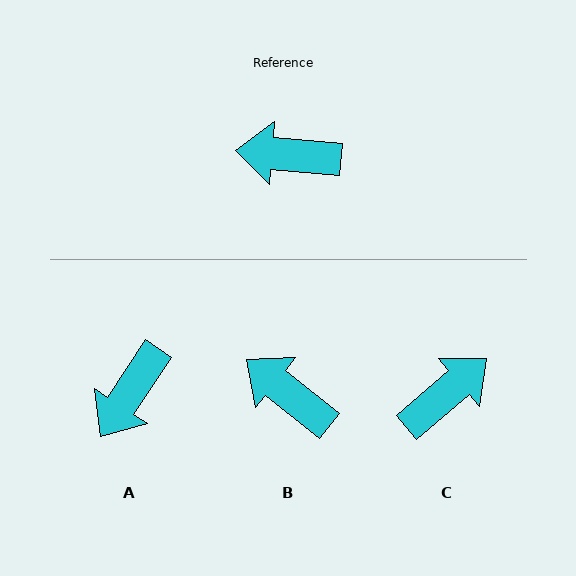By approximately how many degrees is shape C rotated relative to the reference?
Approximately 134 degrees clockwise.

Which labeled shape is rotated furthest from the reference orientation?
C, about 134 degrees away.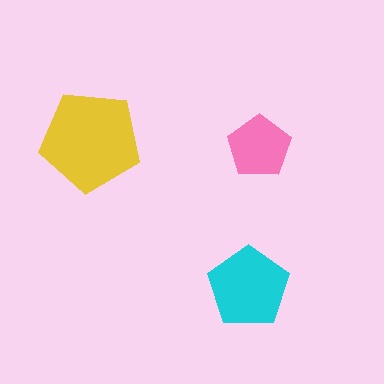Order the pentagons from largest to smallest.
the yellow one, the cyan one, the pink one.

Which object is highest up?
The yellow pentagon is topmost.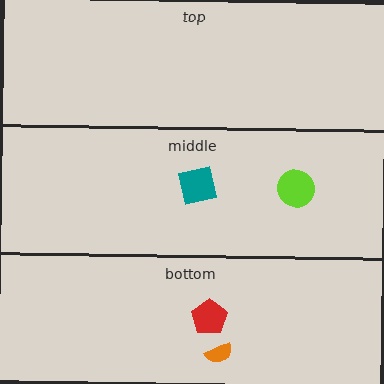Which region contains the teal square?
The middle region.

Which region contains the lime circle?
The middle region.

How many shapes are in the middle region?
2.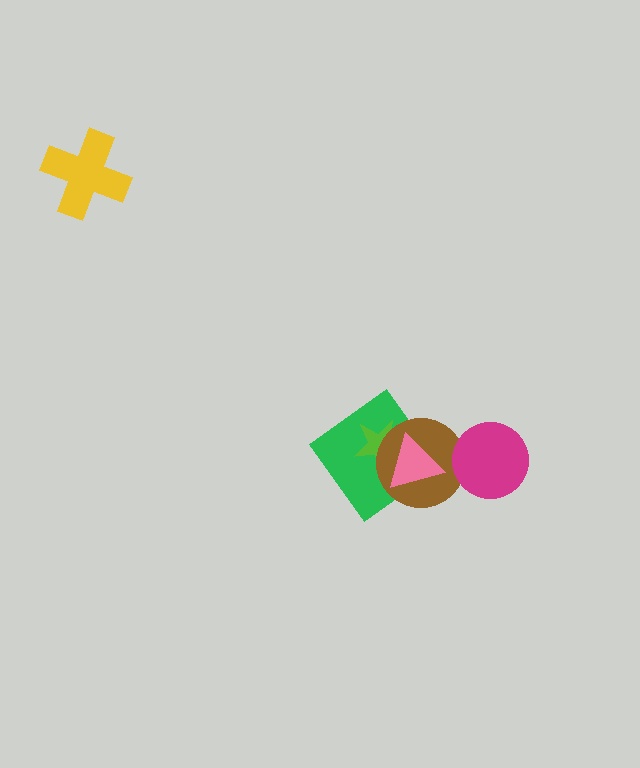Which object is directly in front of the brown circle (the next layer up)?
The pink triangle is directly in front of the brown circle.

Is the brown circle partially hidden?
Yes, it is partially covered by another shape.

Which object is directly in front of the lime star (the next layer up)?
The brown circle is directly in front of the lime star.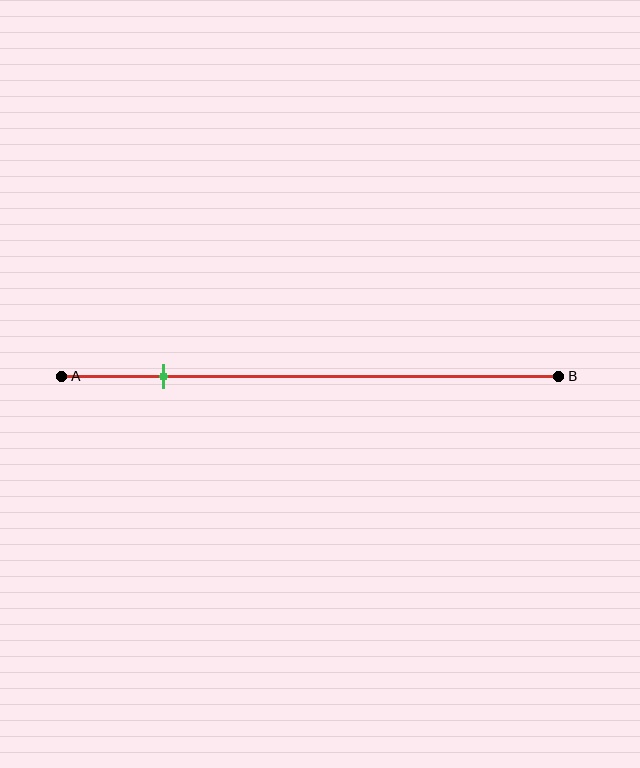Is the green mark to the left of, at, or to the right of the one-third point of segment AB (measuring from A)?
The green mark is to the left of the one-third point of segment AB.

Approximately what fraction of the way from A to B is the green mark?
The green mark is approximately 20% of the way from A to B.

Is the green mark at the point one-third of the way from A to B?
No, the mark is at about 20% from A, not at the 33% one-third point.